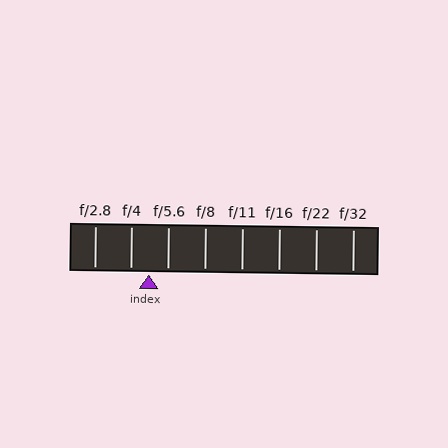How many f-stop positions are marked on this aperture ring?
There are 8 f-stop positions marked.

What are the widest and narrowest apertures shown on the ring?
The widest aperture shown is f/2.8 and the narrowest is f/32.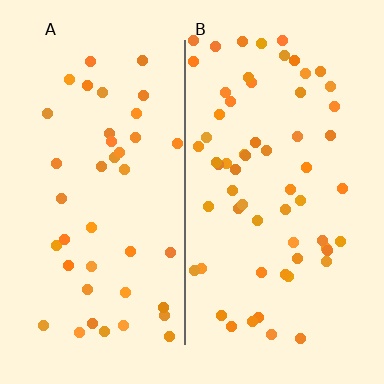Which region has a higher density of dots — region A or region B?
B (the right).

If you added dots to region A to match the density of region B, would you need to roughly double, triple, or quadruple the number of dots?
Approximately double.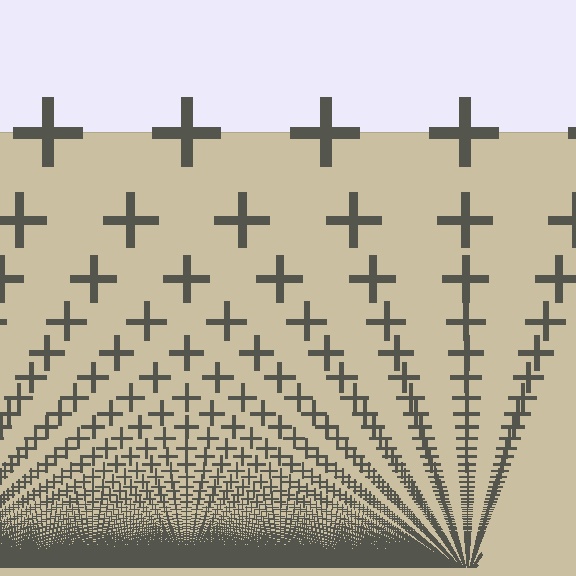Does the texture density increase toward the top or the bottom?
Density increases toward the bottom.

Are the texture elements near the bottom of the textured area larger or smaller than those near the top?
Smaller. The gradient is inverted — elements near the bottom are smaller and denser.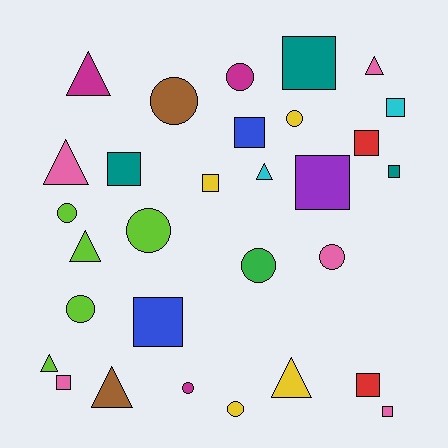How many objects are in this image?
There are 30 objects.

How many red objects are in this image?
There are 2 red objects.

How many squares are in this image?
There are 12 squares.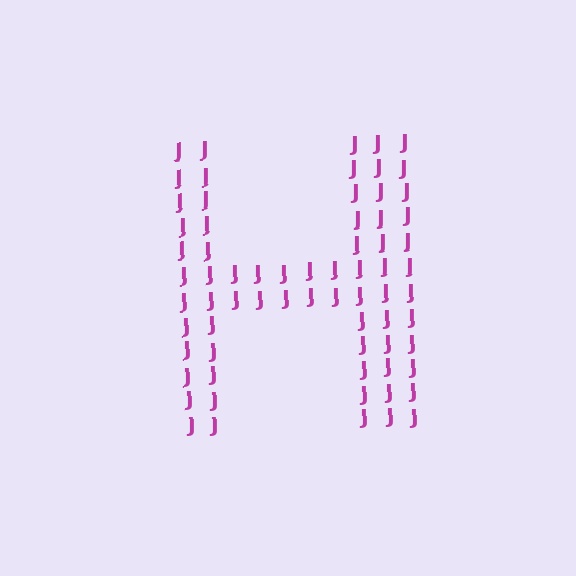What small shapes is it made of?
It is made of small letter J's.